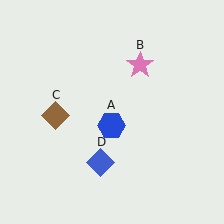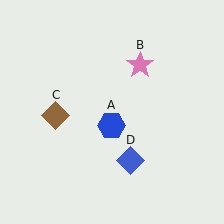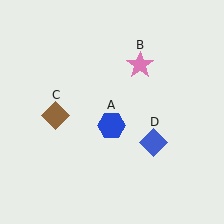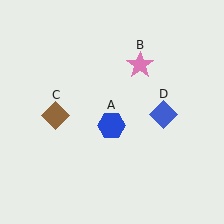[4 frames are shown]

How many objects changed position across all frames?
1 object changed position: blue diamond (object D).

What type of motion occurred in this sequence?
The blue diamond (object D) rotated counterclockwise around the center of the scene.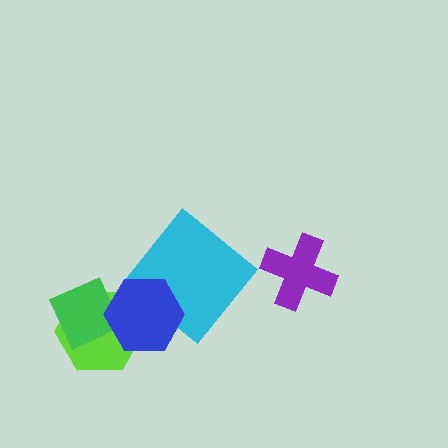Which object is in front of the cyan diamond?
The blue hexagon is in front of the cyan diamond.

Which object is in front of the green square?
The blue hexagon is in front of the green square.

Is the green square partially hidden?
Yes, it is partially covered by another shape.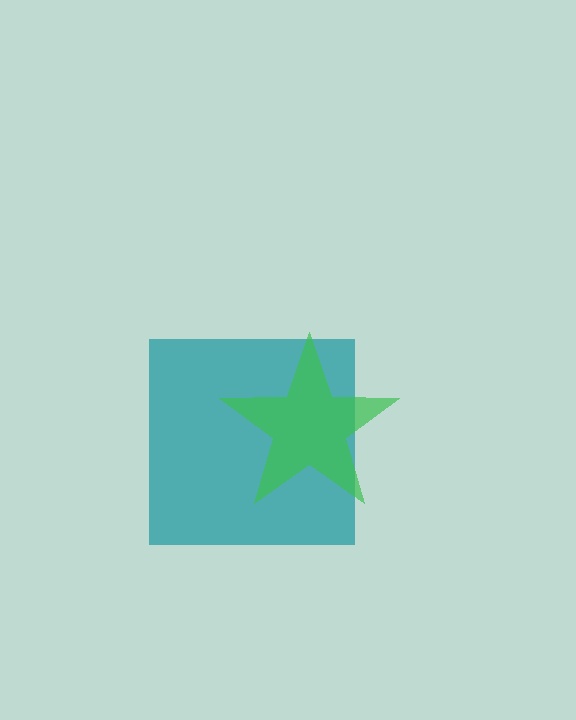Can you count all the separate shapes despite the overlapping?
Yes, there are 2 separate shapes.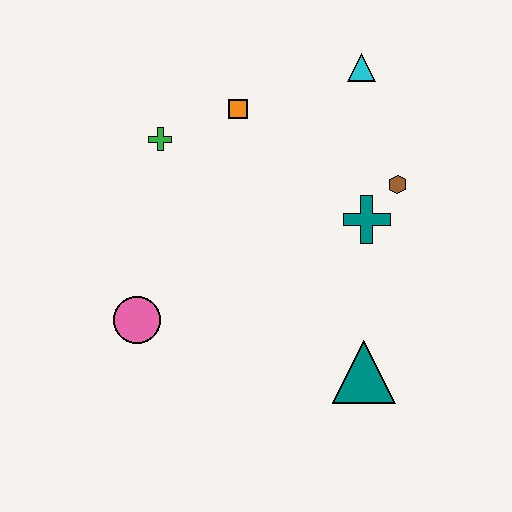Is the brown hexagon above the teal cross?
Yes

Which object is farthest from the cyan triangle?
The pink circle is farthest from the cyan triangle.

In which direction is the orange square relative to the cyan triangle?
The orange square is to the left of the cyan triangle.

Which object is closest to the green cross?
The orange square is closest to the green cross.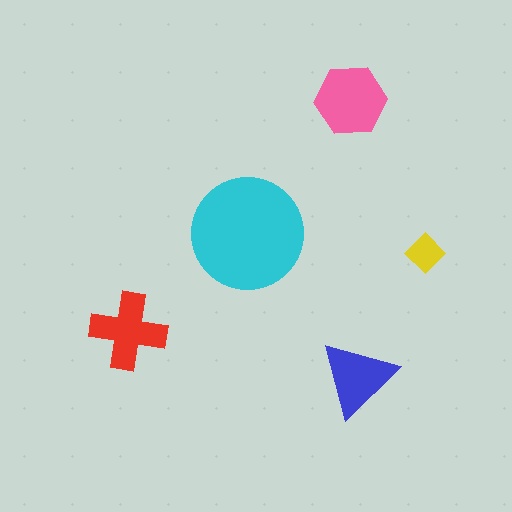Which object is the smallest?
The yellow diamond.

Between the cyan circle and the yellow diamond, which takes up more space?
The cyan circle.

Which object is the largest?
The cyan circle.